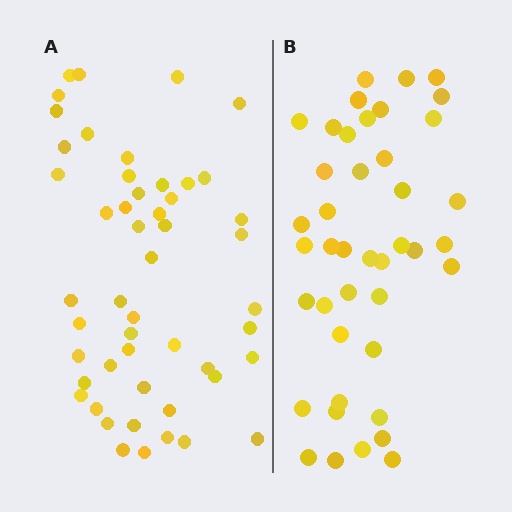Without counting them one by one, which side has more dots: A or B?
Region A (the left region) has more dots.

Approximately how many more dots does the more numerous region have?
Region A has roughly 8 or so more dots than region B.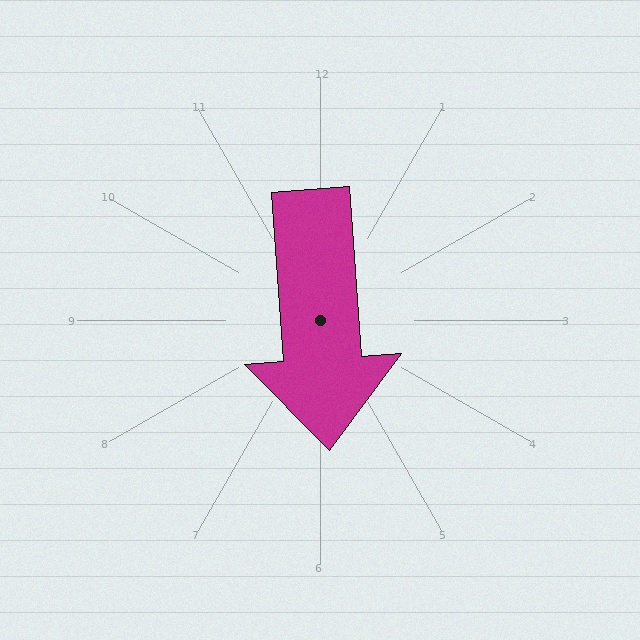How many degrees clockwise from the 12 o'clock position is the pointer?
Approximately 176 degrees.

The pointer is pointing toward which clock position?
Roughly 6 o'clock.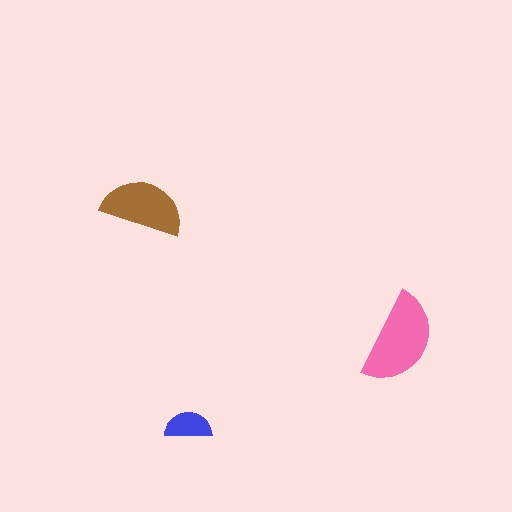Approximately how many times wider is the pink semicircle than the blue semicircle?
About 2 times wider.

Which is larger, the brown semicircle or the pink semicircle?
The pink one.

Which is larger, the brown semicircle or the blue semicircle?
The brown one.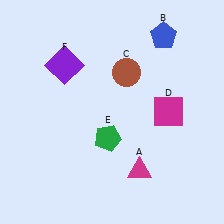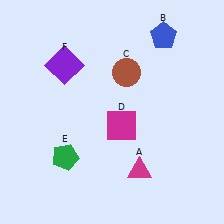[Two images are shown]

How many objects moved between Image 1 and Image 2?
2 objects moved between the two images.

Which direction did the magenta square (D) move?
The magenta square (D) moved left.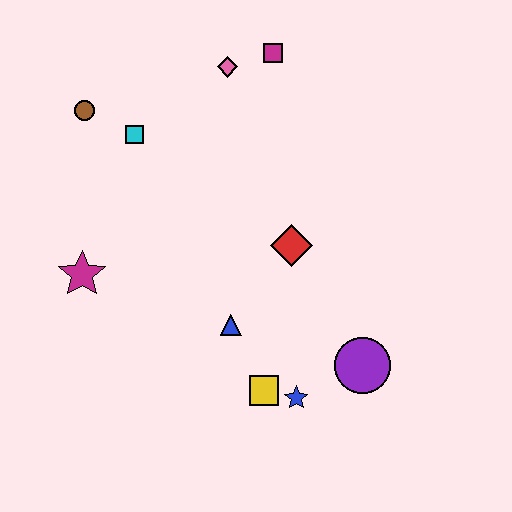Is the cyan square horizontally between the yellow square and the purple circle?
No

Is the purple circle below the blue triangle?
Yes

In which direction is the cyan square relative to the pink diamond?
The cyan square is to the left of the pink diamond.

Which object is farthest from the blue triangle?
The magenta square is farthest from the blue triangle.